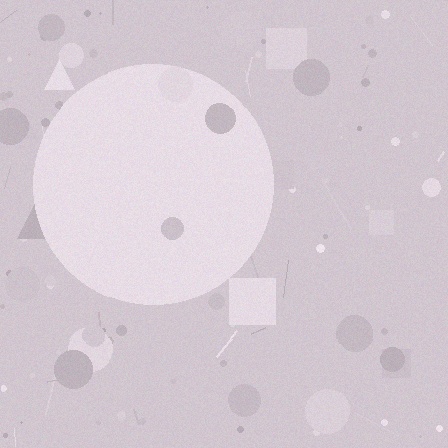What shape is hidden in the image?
A circle is hidden in the image.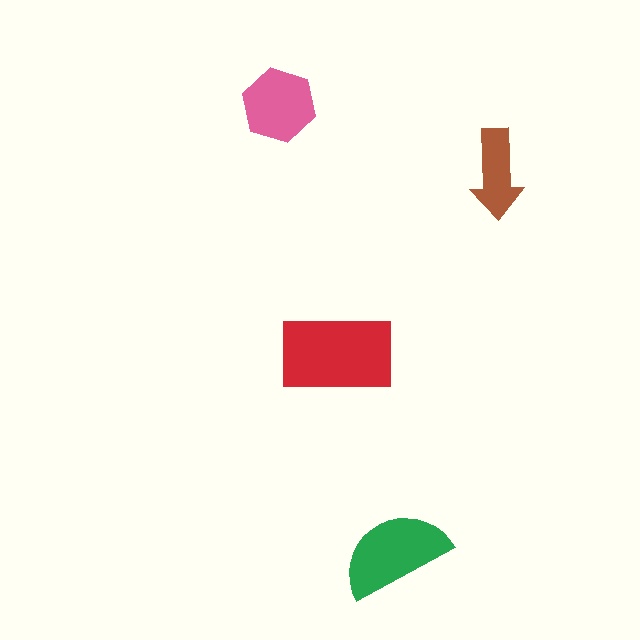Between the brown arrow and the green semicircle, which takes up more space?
The green semicircle.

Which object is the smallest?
The brown arrow.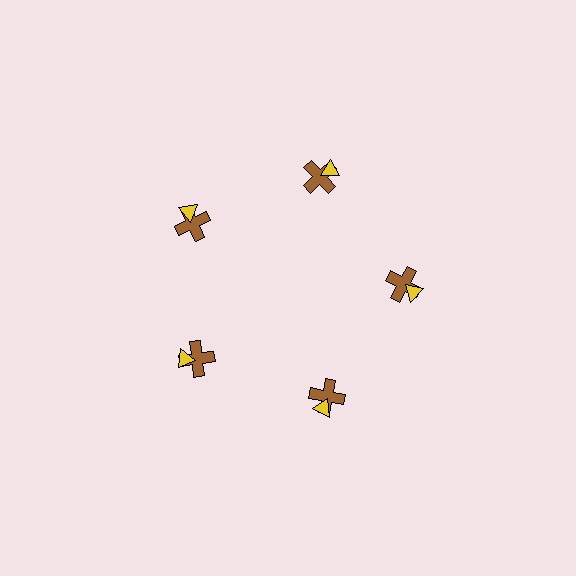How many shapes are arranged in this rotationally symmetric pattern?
There are 10 shapes, arranged in 5 groups of 2.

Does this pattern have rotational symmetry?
Yes, this pattern has 5-fold rotational symmetry. It looks the same after rotating 72 degrees around the center.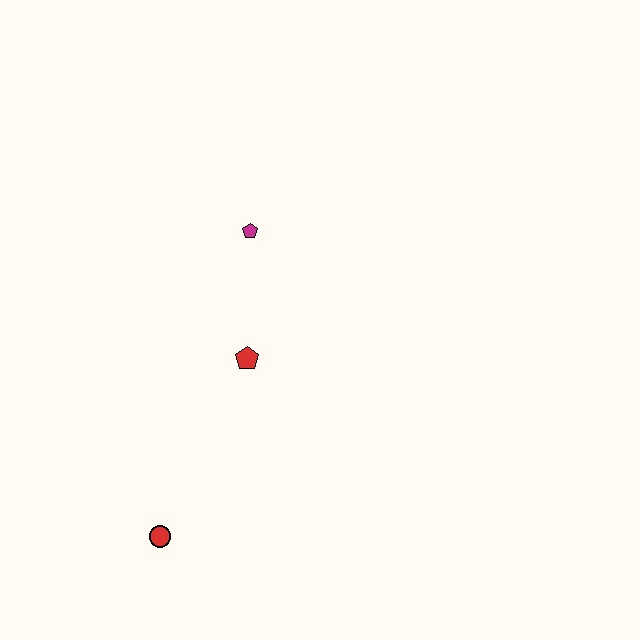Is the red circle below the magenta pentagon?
Yes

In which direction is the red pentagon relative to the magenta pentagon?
The red pentagon is below the magenta pentagon.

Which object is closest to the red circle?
The red pentagon is closest to the red circle.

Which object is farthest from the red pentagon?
The red circle is farthest from the red pentagon.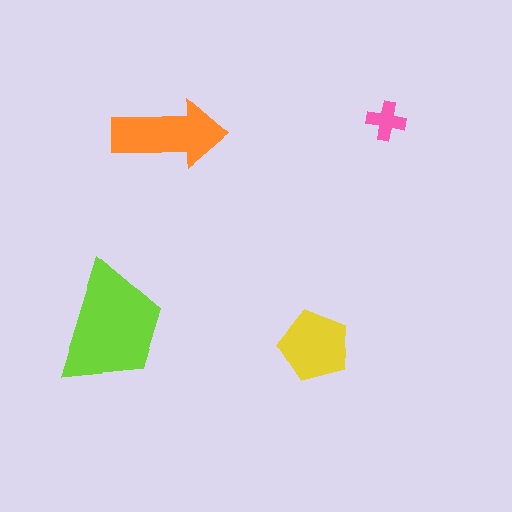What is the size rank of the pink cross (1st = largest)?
4th.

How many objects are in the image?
There are 4 objects in the image.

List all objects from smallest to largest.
The pink cross, the yellow pentagon, the orange arrow, the lime trapezoid.